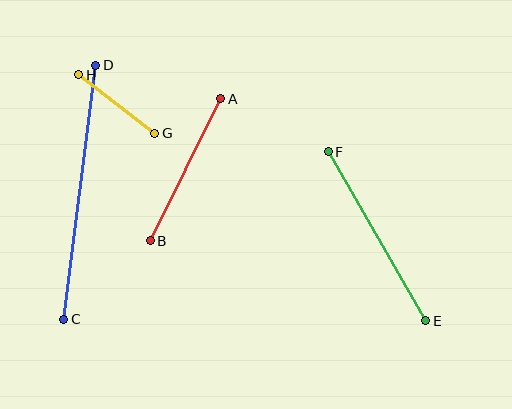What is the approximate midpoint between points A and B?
The midpoint is at approximately (186, 170) pixels.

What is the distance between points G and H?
The distance is approximately 96 pixels.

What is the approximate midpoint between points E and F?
The midpoint is at approximately (377, 236) pixels.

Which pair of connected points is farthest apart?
Points C and D are farthest apart.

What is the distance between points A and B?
The distance is approximately 159 pixels.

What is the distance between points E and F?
The distance is approximately 195 pixels.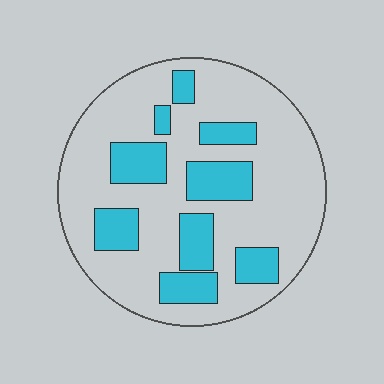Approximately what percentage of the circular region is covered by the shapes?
Approximately 25%.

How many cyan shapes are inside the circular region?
9.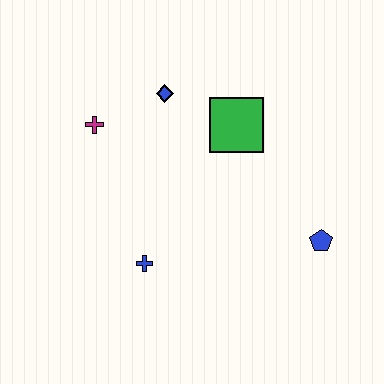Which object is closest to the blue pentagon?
The green square is closest to the blue pentagon.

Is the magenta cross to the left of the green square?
Yes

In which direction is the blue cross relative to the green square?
The blue cross is below the green square.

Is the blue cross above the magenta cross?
No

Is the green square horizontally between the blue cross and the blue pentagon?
Yes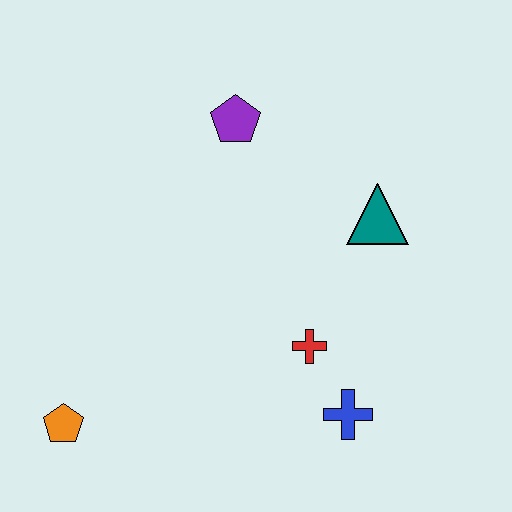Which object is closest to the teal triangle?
The red cross is closest to the teal triangle.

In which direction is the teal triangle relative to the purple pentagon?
The teal triangle is to the right of the purple pentagon.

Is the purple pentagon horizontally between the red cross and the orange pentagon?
Yes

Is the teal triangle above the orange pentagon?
Yes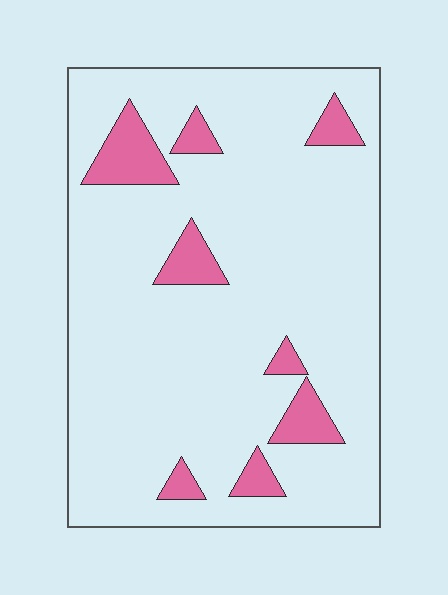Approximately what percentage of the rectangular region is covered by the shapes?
Approximately 10%.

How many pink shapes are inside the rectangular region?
8.